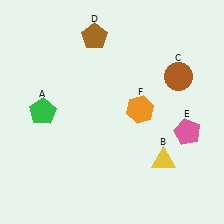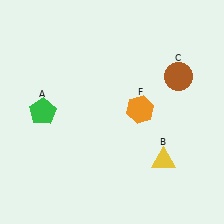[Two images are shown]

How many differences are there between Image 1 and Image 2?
There are 2 differences between the two images.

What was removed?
The brown pentagon (D), the pink pentagon (E) were removed in Image 2.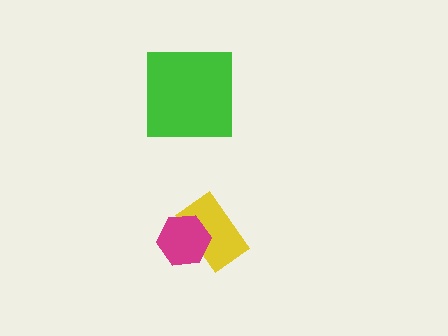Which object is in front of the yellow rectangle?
The magenta hexagon is in front of the yellow rectangle.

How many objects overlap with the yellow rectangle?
1 object overlaps with the yellow rectangle.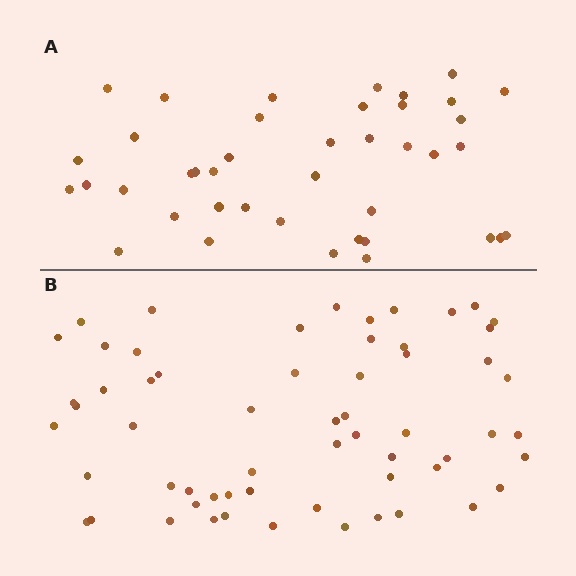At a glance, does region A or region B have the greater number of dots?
Region B (the bottom region) has more dots.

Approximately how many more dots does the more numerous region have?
Region B has approximately 20 more dots than region A.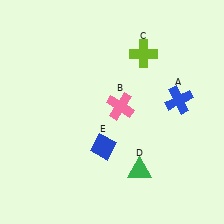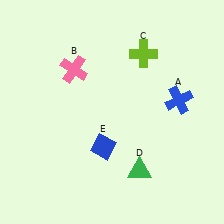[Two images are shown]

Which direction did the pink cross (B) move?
The pink cross (B) moved left.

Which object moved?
The pink cross (B) moved left.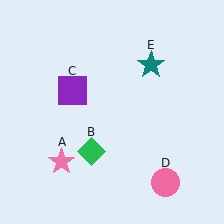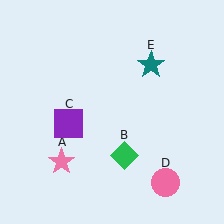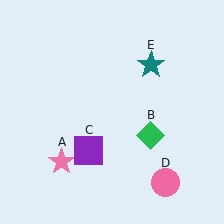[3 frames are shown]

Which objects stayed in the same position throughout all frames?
Pink star (object A) and pink circle (object D) and teal star (object E) remained stationary.